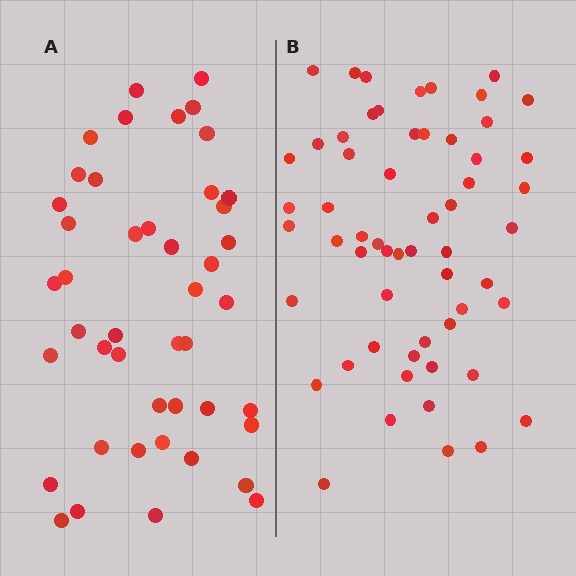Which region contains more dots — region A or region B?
Region B (the right region) has more dots.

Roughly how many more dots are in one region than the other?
Region B has approximately 15 more dots than region A.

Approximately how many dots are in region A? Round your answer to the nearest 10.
About 40 dots. (The exact count is 45, which rounds to 40.)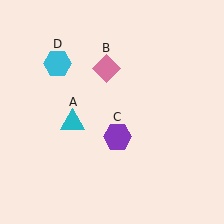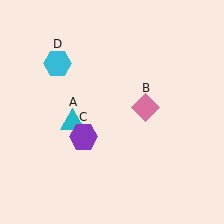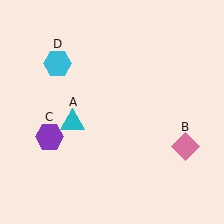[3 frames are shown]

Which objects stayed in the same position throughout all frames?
Cyan triangle (object A) and cyan hexagon (object D) remained stationary.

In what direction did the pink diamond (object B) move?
The pink diamond (object B) moved down and to the right.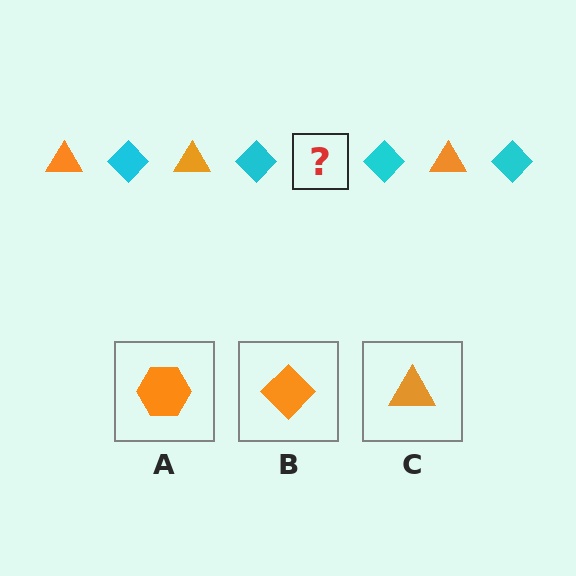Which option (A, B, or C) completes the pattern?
C.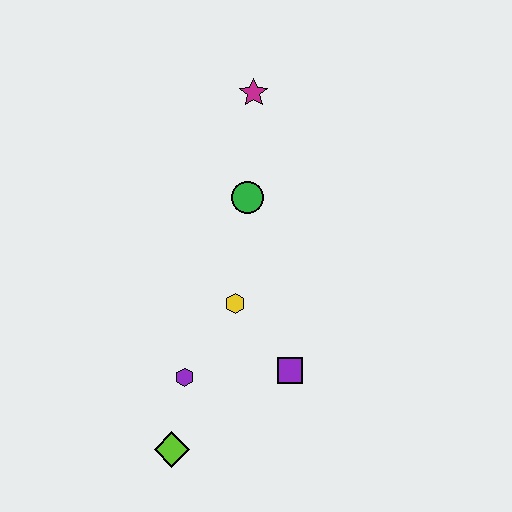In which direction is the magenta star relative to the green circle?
The magenta star is above the green circle.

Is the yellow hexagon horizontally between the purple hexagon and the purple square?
Yes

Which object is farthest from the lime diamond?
The magenta star is farthest from the lime diamond.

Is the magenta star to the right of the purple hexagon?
Yes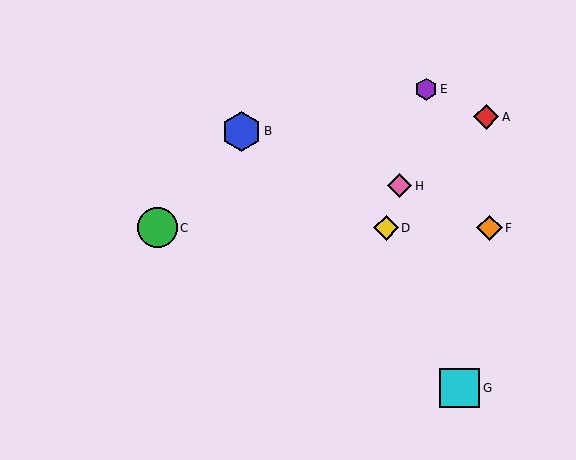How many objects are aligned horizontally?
3 objects (C, D, F) are aligned horizontally.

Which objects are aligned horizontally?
Objects C, D, F are aligned horizontally.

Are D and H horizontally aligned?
No, D is at y≈228 and H is at y≈186.